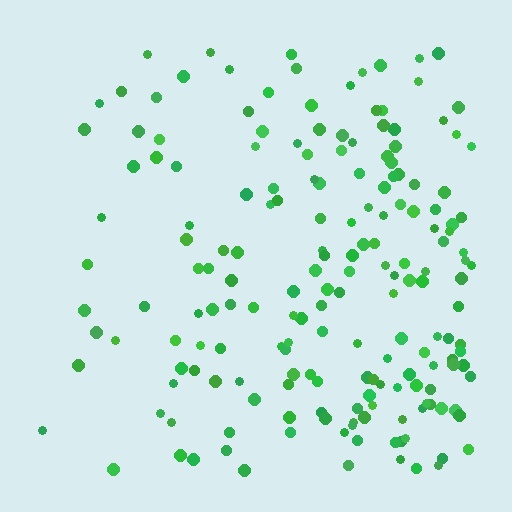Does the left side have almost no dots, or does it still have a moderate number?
Still a moderate number, just noticeably fewer than the right.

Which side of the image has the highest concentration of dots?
The right.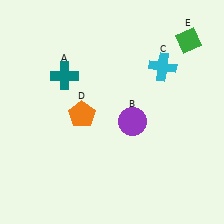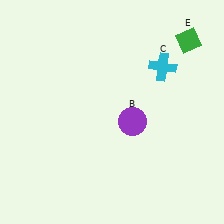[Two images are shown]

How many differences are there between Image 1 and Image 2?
There are 2 differences between the two images.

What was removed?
The teal cross (A), the orange pentagon (D) were removed in Image 2.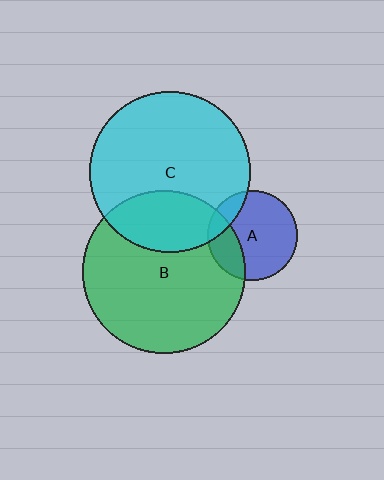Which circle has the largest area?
Circle B (green).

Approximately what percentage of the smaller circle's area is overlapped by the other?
Approximately 25%.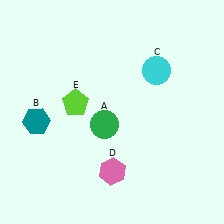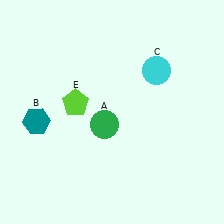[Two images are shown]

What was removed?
The pink hexagon (D) was removed in Image 2.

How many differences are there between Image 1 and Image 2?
There is 1 difference between the two images.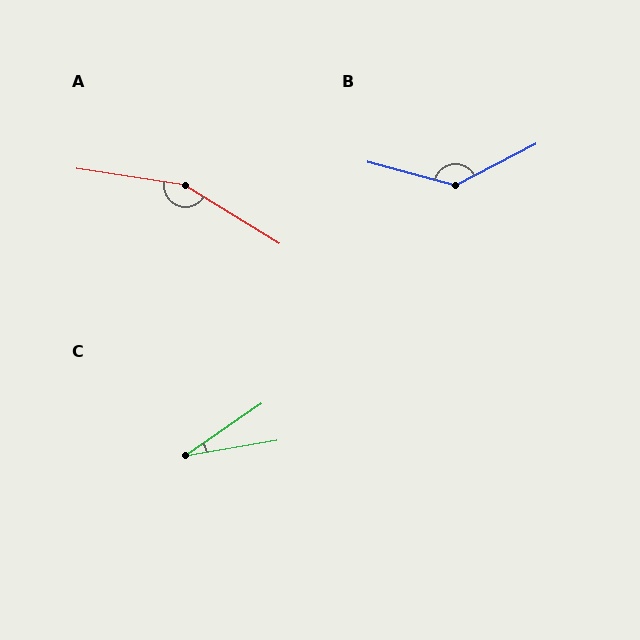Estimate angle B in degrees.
Approximately 138 degrees.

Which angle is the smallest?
C, at approximately 25 degrees.